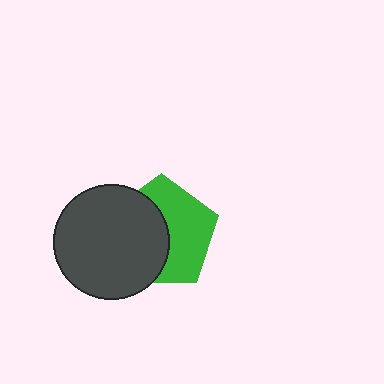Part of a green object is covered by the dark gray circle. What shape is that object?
It is a pentagon.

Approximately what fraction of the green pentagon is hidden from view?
Roughly 49% of the green pentagon is hidden behind the dark gray circle.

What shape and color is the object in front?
The object in front is a dark gray circle.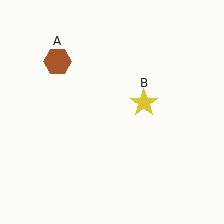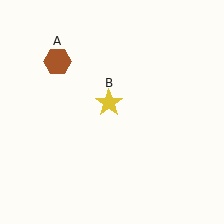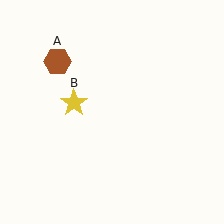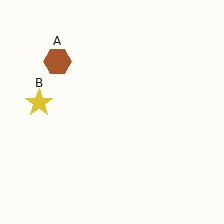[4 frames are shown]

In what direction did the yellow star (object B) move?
The yellow star (object B) moved left.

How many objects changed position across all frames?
1 object changed position: yellow star (object B).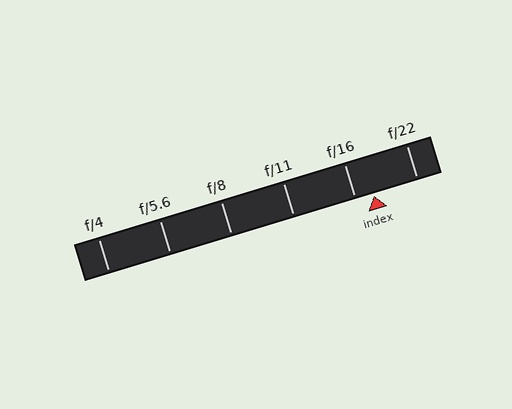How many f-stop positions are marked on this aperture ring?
There are 6 f-stop positions marked.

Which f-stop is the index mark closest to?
The index mark is closest to f/16.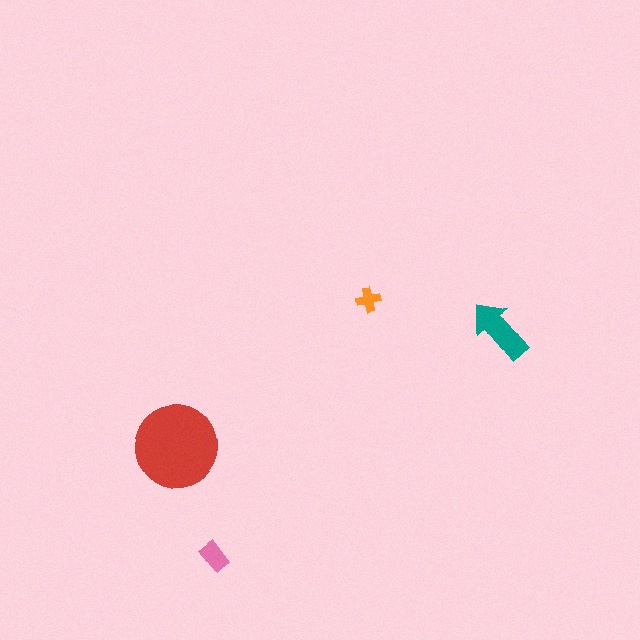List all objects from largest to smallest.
The red circle, the teal arrow, the pink rectangle, the orange cross.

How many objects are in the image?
There are 4 objects in the image.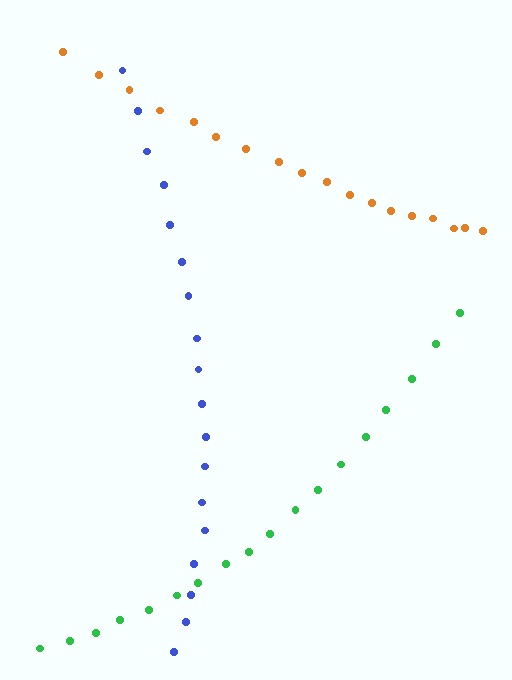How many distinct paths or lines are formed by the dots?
There are 3 distinct paths.